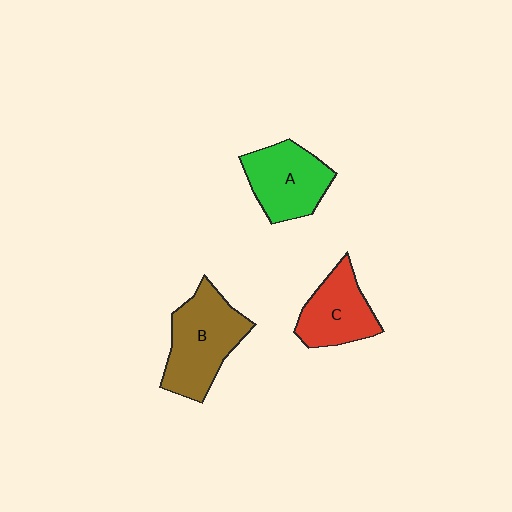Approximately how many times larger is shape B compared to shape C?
Approximately 1.4 times.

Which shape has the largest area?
Shape B (brown).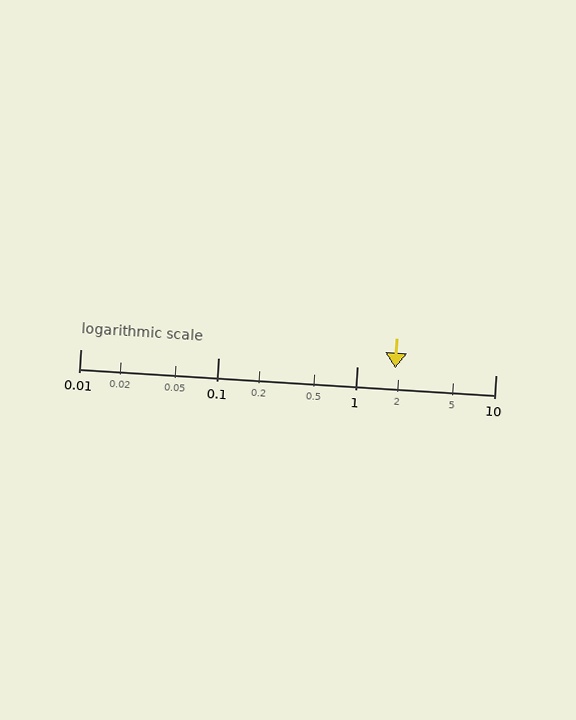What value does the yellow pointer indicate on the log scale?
The pointer indicates approximately 1.9.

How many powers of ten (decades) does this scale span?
The scale spans 3 decades, from 0.01 to 10.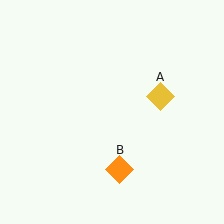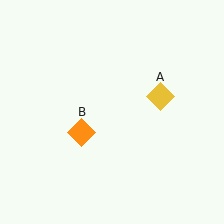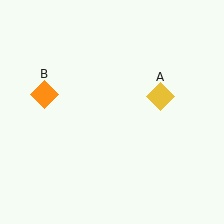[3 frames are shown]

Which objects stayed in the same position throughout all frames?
Yellow diamond (object A) remained stationary.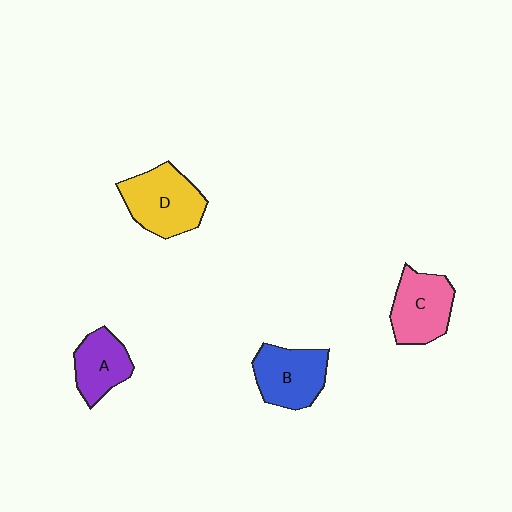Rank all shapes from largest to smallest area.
From largest to smallest: D (yellow), B (blue), C (pink), A (purple).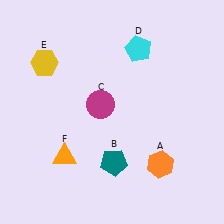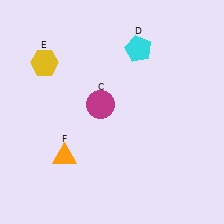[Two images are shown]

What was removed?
The orange hexagon (A), the teal pentagon (B) were removed in Image 2.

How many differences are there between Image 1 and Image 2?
There are 2 differences between the two images.